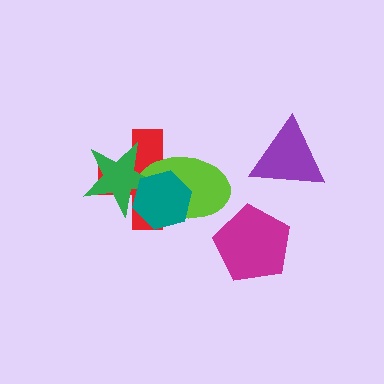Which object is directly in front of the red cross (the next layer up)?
The lime ellipse is directly in front of the red cross.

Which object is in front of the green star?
The teal hexagon is in front of the green star.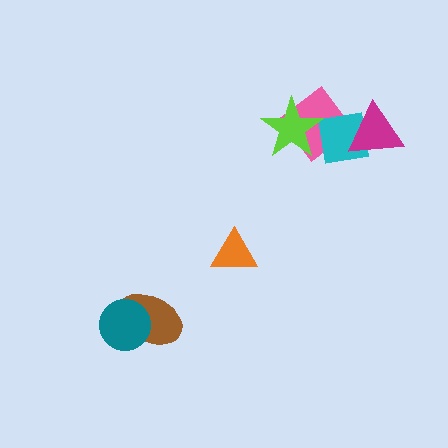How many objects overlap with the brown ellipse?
1 object overlaps with the brown ellipse.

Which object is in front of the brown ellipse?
The teal circle is in front of the brown ellipse.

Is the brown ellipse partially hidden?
Yes, it is partially covered by another shape.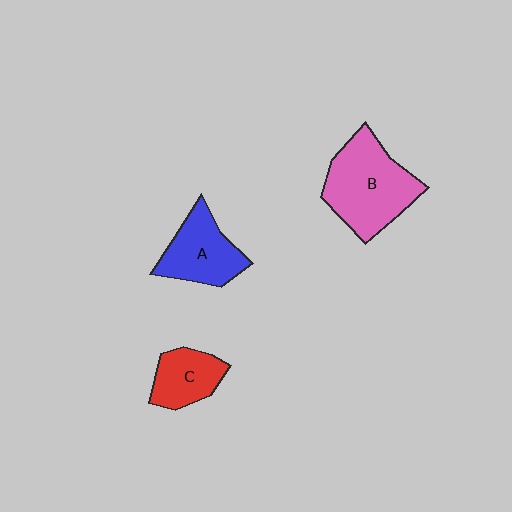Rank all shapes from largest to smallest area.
From largest to smallest: B (pink), A (blue), C (red).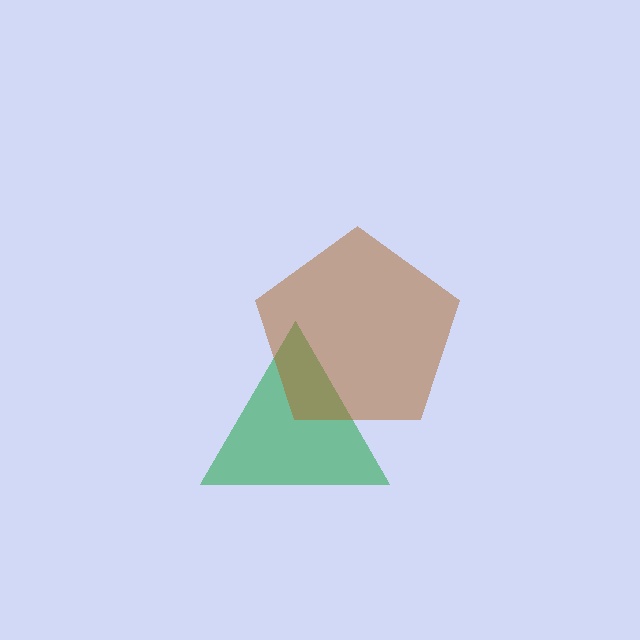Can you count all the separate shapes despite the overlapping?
Yes, there are 2 separate shapes.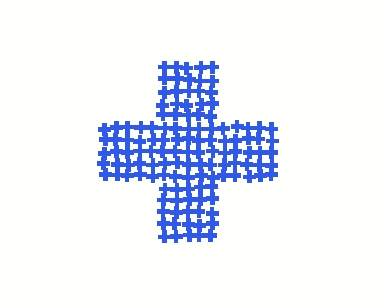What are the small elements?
The small elements are crosses.